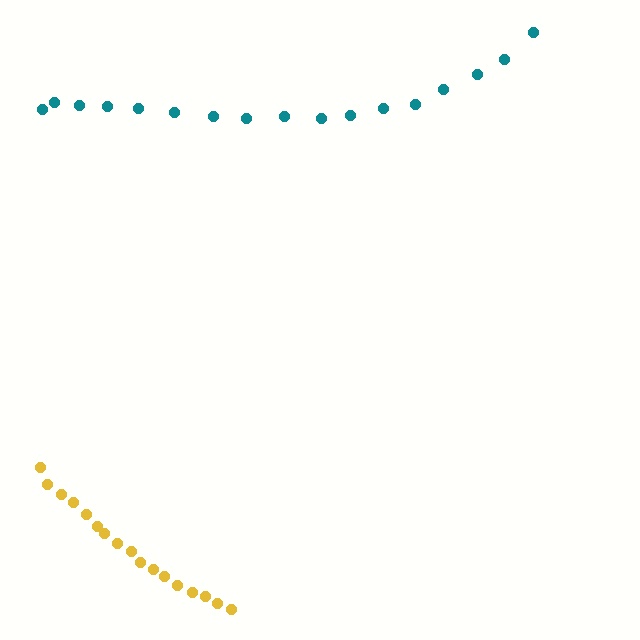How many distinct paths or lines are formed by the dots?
There are 2 distinct paths.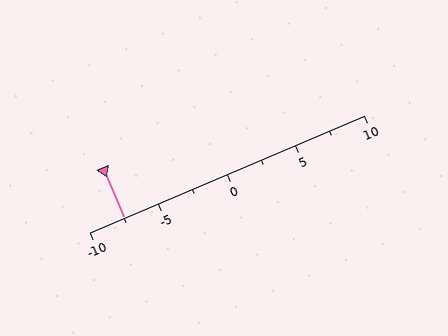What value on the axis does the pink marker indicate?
The marker indicates approximately -7.5.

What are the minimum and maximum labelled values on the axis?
The axis runs from -10 to 10.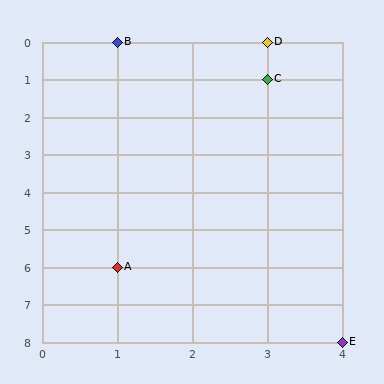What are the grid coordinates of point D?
Point D is at grid coordinates (3, 0).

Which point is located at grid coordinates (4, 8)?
Point E is at (4, 8).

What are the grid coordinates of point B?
Point B is at grid coordinates (1, 0).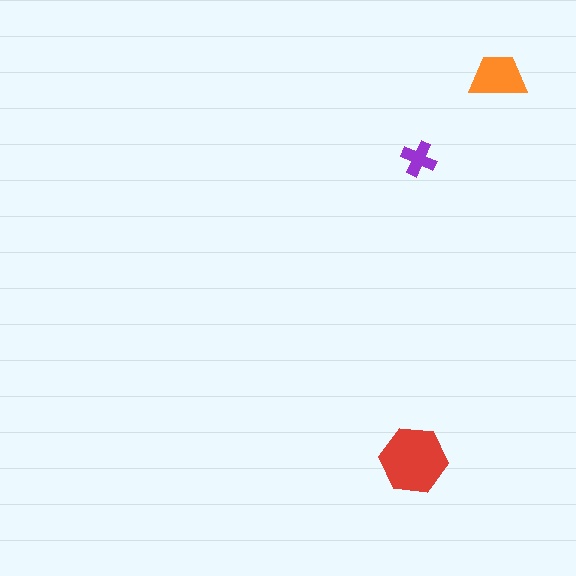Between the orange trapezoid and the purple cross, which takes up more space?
The orange trapezoid.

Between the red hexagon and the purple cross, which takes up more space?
The red hexagon.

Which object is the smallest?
The purple cross.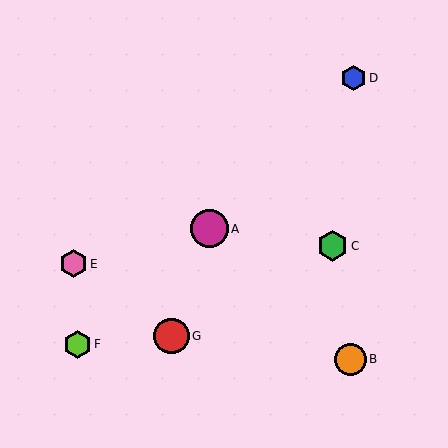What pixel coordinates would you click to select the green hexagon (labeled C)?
Click at (333, 246) to select the green hexagon C.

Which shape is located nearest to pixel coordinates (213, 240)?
The magenta circle (labeled A) at (209, 229) is nearest to that location.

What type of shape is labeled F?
Shape F is a lime hexagon.